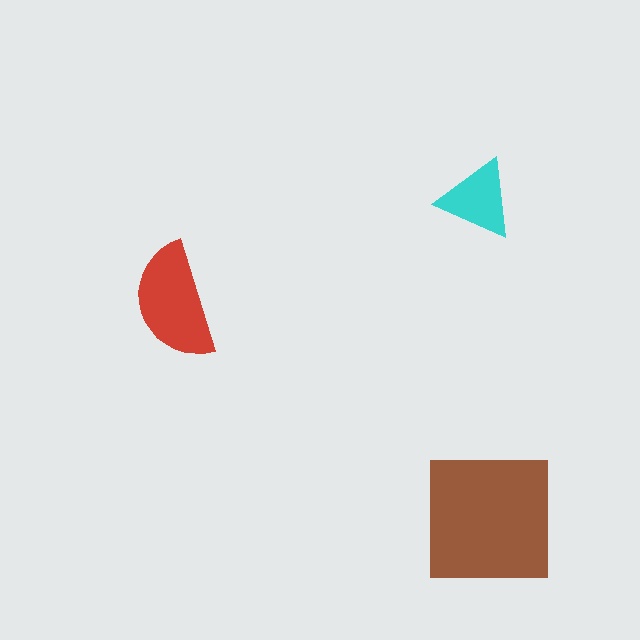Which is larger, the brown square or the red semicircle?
The brown square.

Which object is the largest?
The brown square.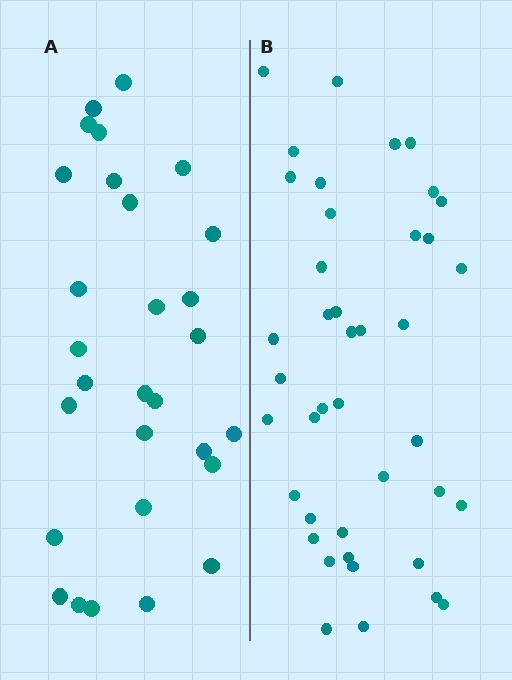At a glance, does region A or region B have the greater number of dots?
Region B (the right region) has more dots.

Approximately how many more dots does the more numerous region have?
Region B has roughly 12 or so more dots than region A.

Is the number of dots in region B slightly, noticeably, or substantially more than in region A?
Region B has noticeably more, but not dramatically so. The ratio is roughly 1.4 to 1.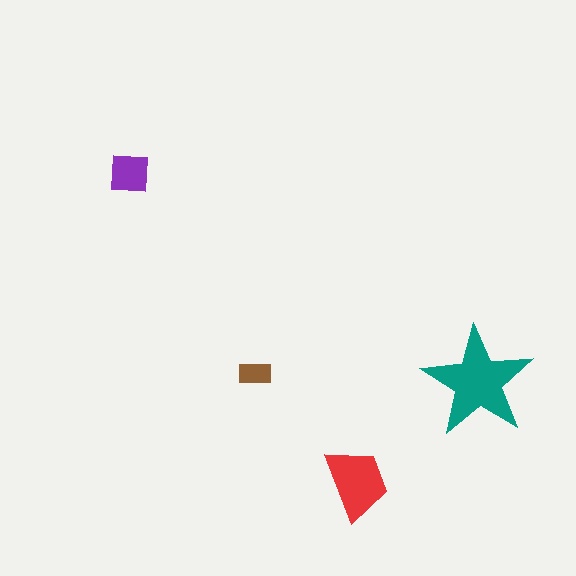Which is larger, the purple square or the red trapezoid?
The red trapezoid.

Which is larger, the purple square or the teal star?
The teal star.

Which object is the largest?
The teal star.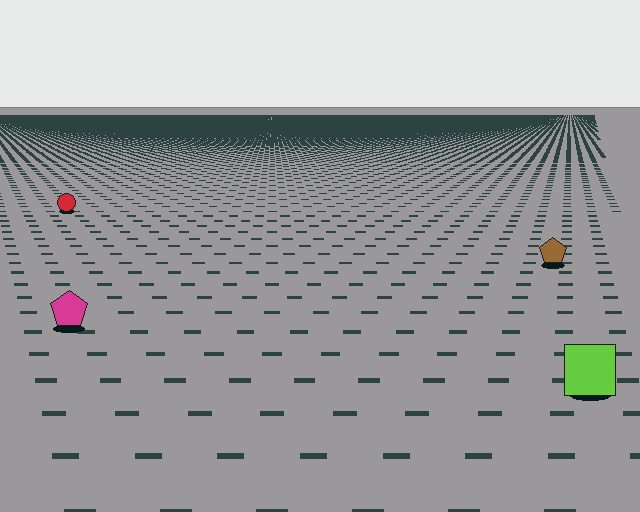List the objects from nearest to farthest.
From nearest to farthest: the lime square, the magenta pentagon, the brown pentagon, the red circle.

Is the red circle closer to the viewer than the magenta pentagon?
No. The magenta pentagon is closer — you can tell from the texture gradient: the ground texture is coarser near it.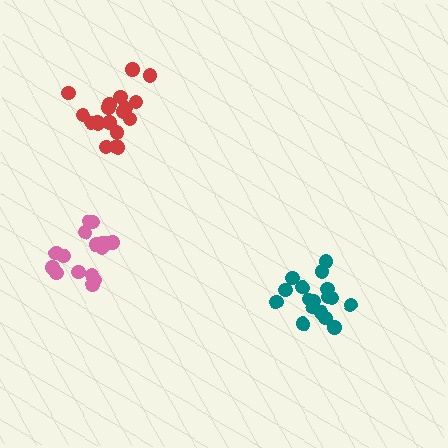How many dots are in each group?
Group 1: 17 dots, Group 2: 16 dots, Group 3: 19 dots (52 total).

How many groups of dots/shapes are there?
There are 3 groups.